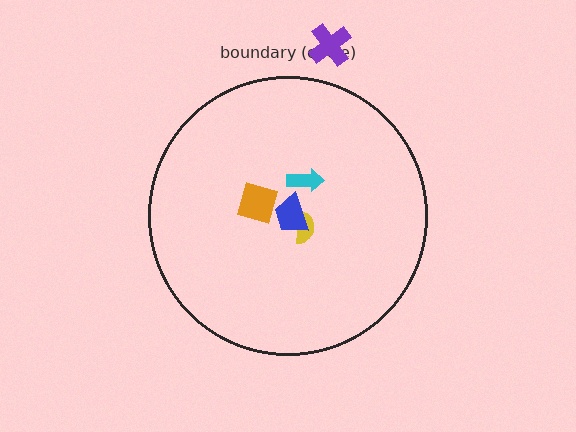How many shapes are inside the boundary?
4 inside, 1 outside.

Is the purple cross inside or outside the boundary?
Outside.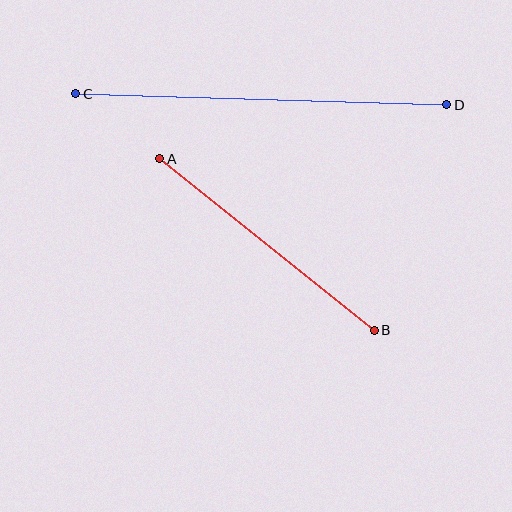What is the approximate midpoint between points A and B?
The midpoint is at approximately (267, 244) pixels.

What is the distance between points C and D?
The distance is approximately 371 pixels.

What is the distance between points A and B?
The distance is approximately 275 pixels.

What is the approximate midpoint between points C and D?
The midpoint is at approximately (261, 99) pixels.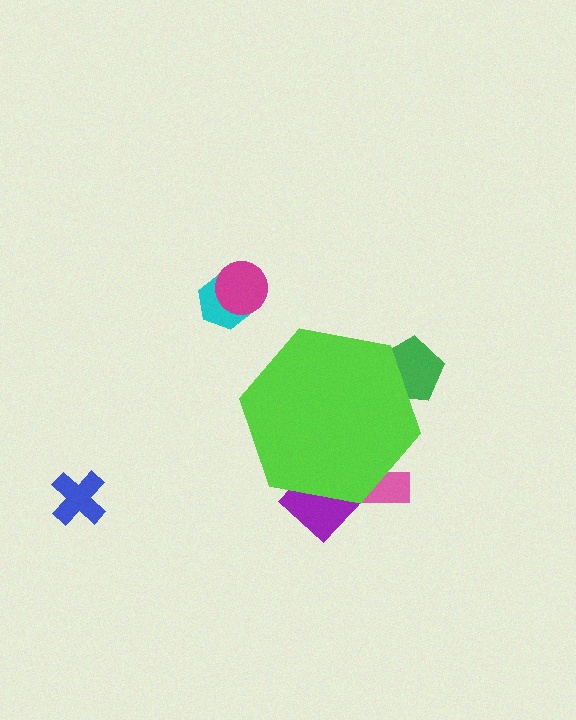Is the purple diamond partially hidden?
Yes, the purple diamond is partially hidden behind the lime hexagon.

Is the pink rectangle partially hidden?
Yes, the pink rectangle is partially hidden behind the lime hexagon.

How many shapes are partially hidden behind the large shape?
3 shapes are partially hidden.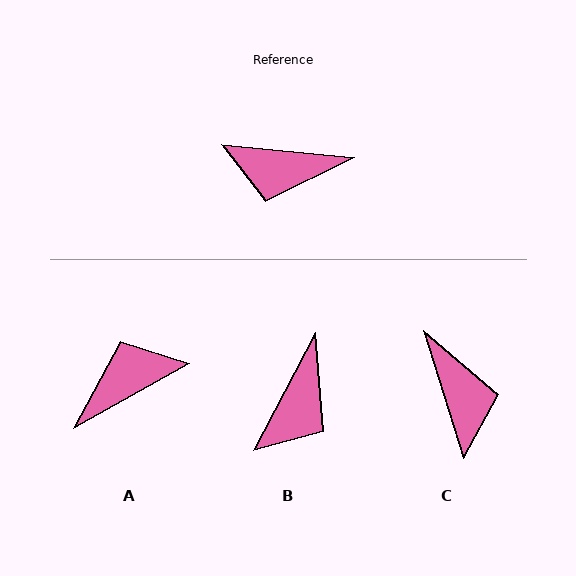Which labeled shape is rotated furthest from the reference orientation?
A, about 145 degrees away.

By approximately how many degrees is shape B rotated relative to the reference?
Approximately 68 degrees counter-clockwise.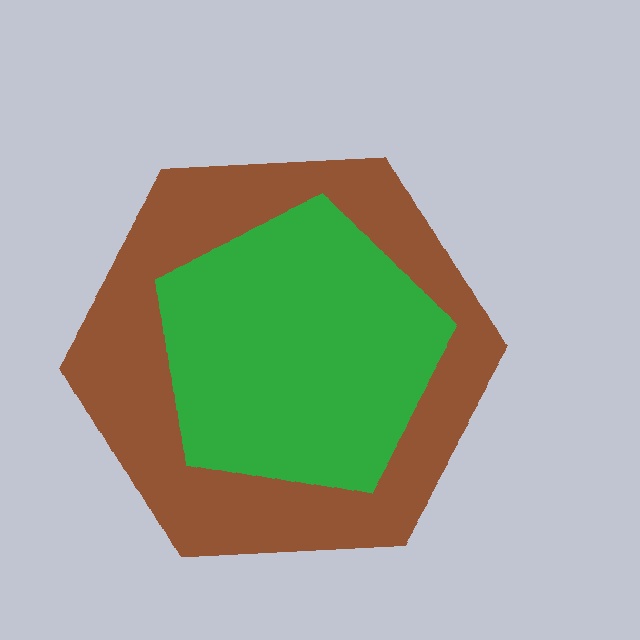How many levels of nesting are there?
2.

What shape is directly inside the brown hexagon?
The green pentagon.